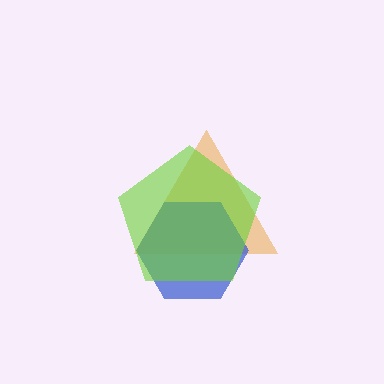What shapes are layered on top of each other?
The layered shapes are: an orange triangle, a blue hexagon, a lime pentagon.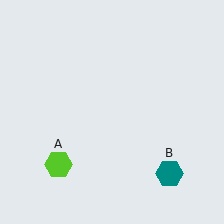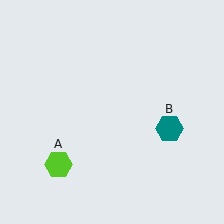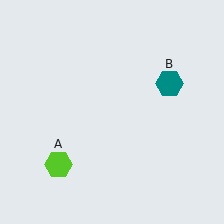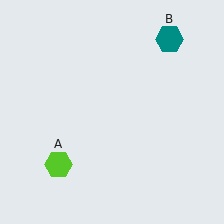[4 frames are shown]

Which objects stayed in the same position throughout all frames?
Lime hexagon (object A) remained stationary.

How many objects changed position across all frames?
1 object changed position: teal hexagon (object B).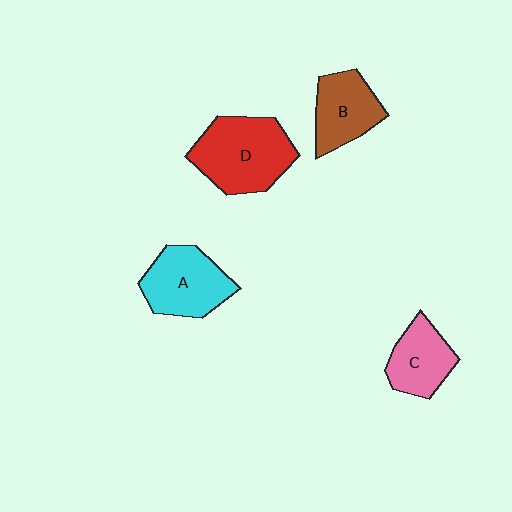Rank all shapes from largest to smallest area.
From largest to smallest: D (red), A (cyan), B (brown), C (pink).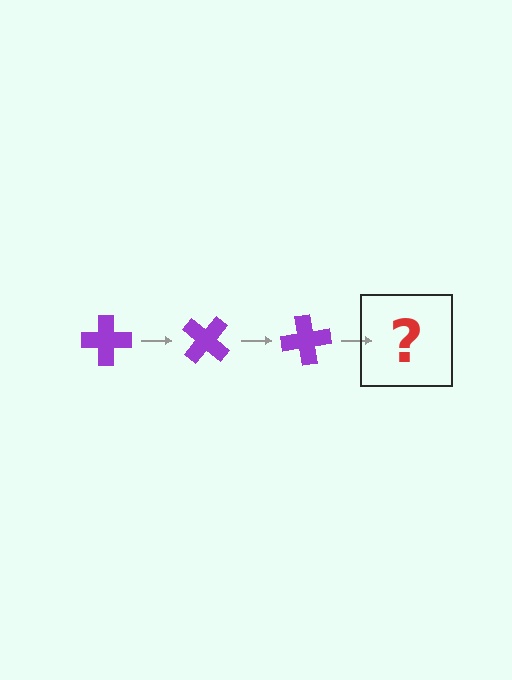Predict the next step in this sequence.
The next step is a purple cross rotated 120 degrees.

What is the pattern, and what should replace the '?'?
The pattern is that the cross rotates 40 degrees each step. The '?' should be a purple cross rotated 120 degrees.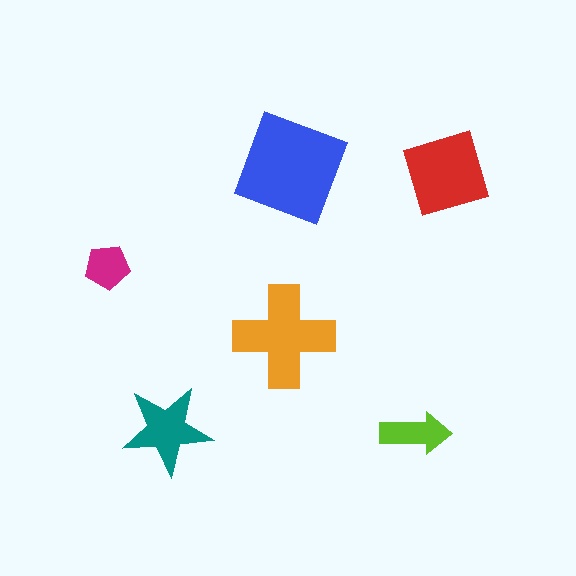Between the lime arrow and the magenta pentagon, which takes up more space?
The lime arrow.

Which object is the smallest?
The magenta pentagon.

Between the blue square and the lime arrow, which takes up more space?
The blue square.